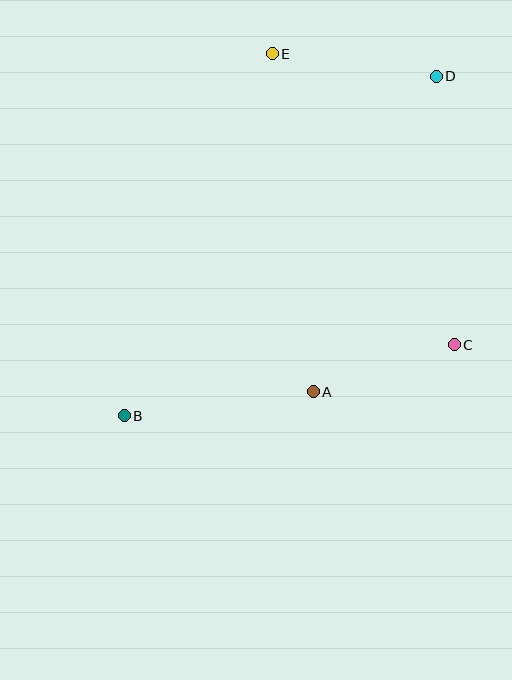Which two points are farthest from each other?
Points B and D are farthest from each other.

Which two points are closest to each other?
Points A and C are closest to each other.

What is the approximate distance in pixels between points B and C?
The distance between B and C is approximately 338 pixels.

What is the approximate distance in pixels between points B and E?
The distance between B and E is approximately 391 pixels.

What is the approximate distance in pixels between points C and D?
The distance between C and D is approximately 269 pixels.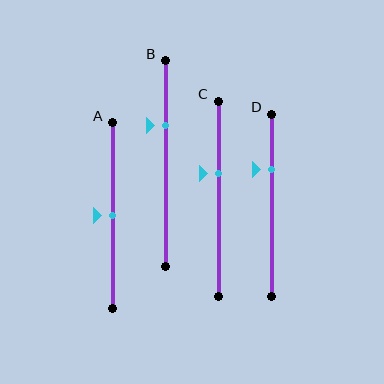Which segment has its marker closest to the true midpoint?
Segment A has its marker closest to the true midpoint.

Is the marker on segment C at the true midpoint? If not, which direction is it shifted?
No, the marker on segment C is shifted upward by about 13% of the segment length.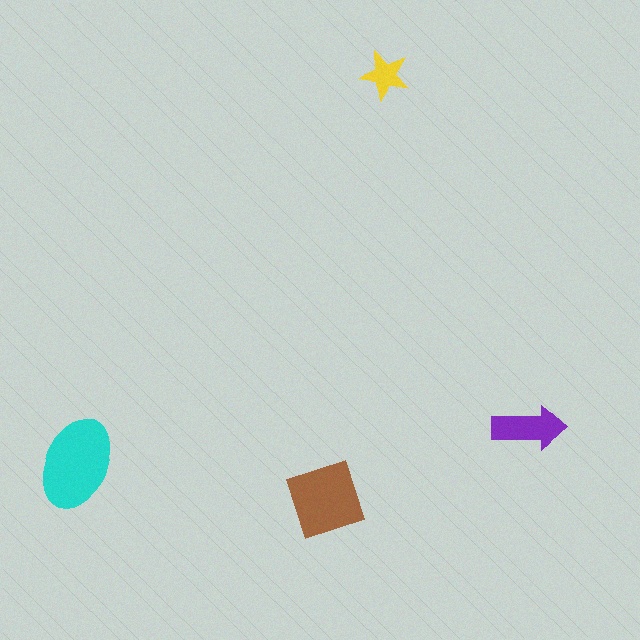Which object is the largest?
The cyan ellipse.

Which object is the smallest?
The yellow star.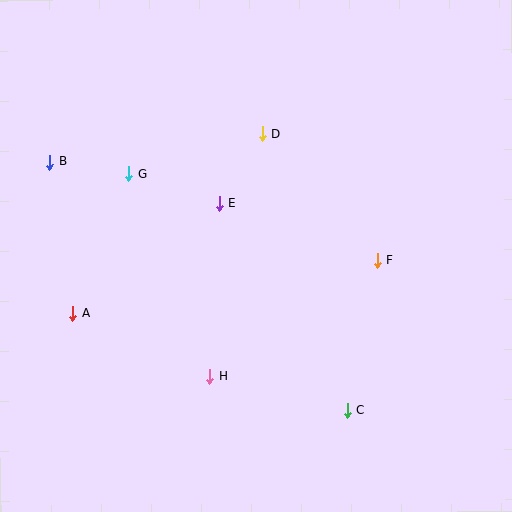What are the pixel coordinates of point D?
Point D is at (262, 134).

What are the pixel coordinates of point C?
Point C is at (348, 410).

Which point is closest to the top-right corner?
Point D is closest to the top-right corner.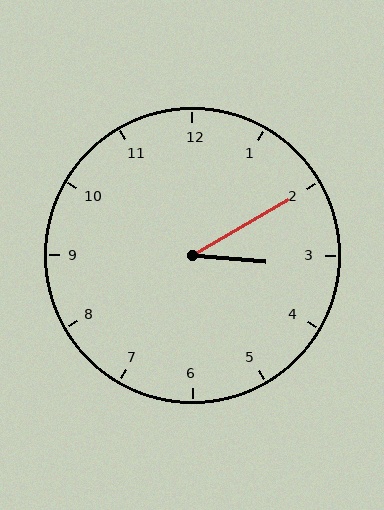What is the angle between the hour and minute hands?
Approximately 35 degrees.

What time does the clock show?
3:10.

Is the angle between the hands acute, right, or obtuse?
It is acute.